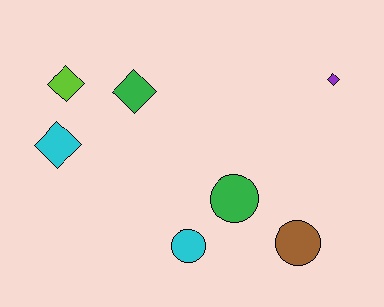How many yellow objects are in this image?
There are no yellow objects.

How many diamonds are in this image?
There are 4 diamonds.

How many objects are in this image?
There are 7 objects.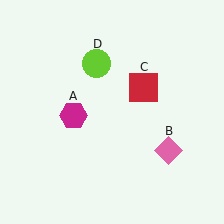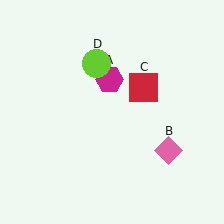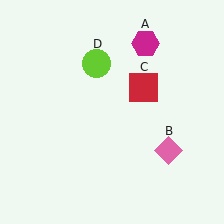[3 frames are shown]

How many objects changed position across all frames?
1 object changed position: magenta hexagon (object A).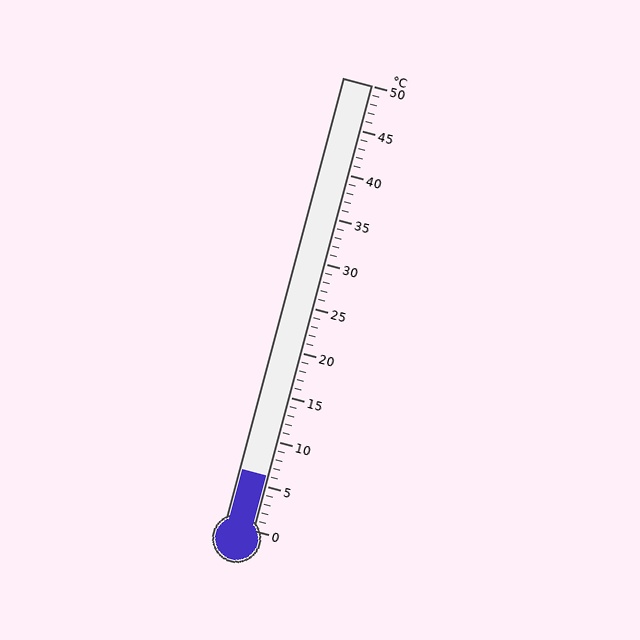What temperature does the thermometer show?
The thermometer shows approximately 6°C.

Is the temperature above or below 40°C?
The temperature is below 40°C.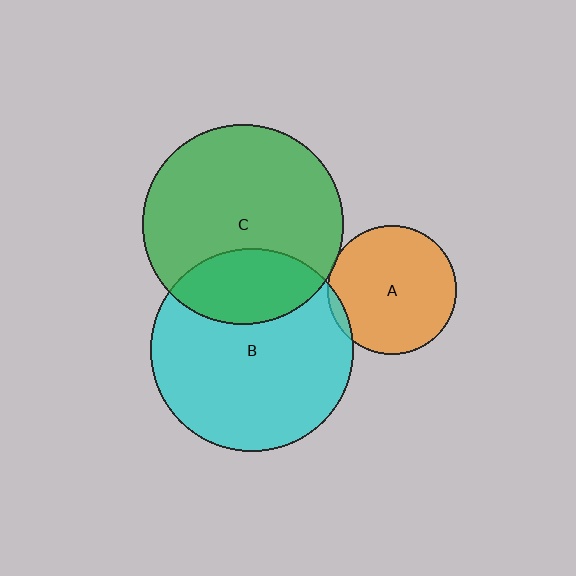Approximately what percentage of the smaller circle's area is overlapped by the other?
Approximately 25%.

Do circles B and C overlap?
Yes.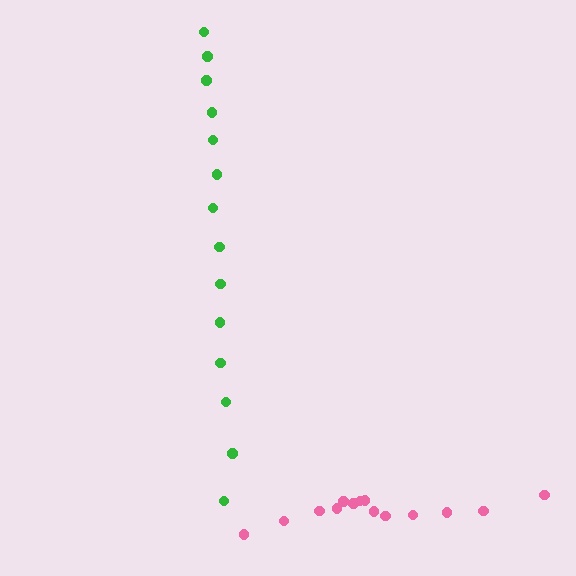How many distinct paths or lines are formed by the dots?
There are 2 distinct paths.